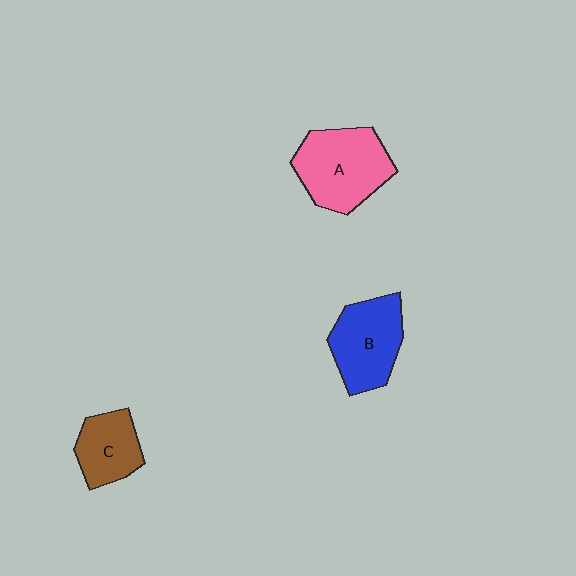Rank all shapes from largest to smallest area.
From largest to smallest: A (pink), B (blue), C (brown).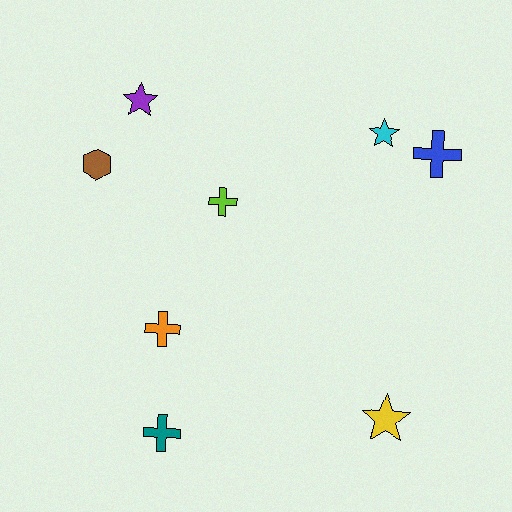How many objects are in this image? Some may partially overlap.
There are 8 objects.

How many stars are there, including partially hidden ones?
There are 3 stars.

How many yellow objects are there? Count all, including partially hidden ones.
There is 1 yellow object.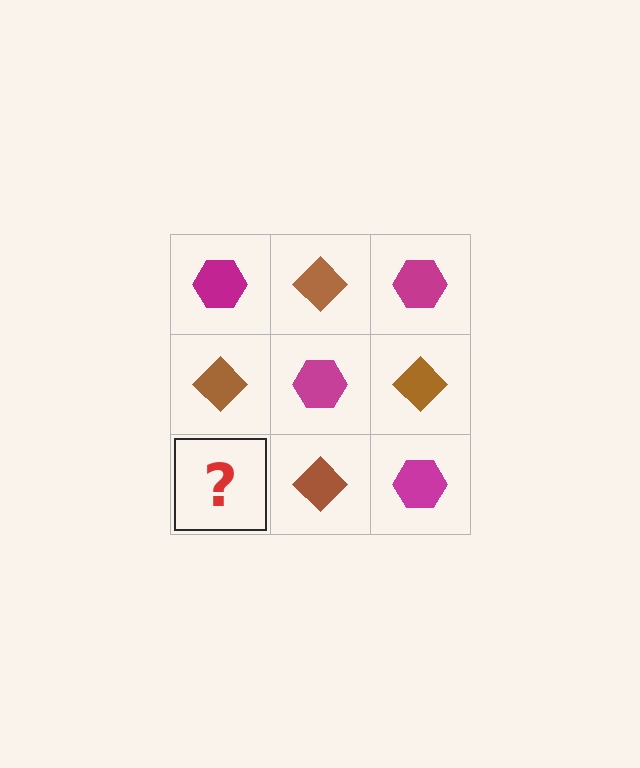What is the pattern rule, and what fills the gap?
The rule is that it alternates magenta hexagon and brown diamond in a checkerboard pattern. The gap should be filled with a magenta hexagon.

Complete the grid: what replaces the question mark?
The question mark should be replaced with a magenta hexagon.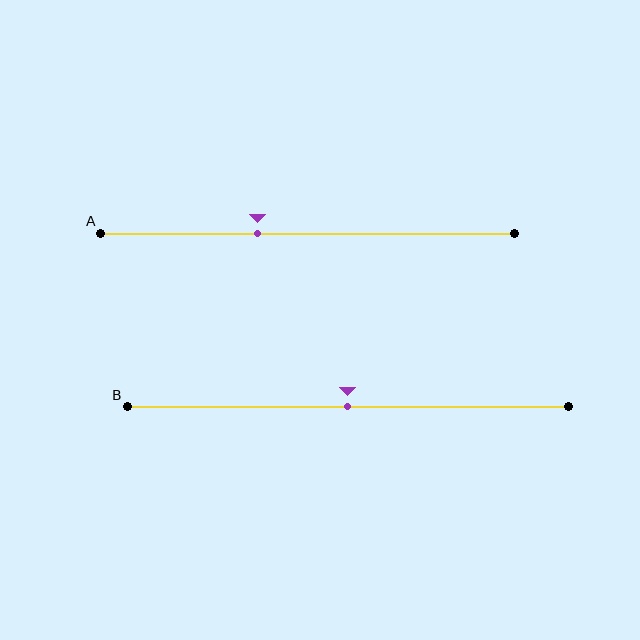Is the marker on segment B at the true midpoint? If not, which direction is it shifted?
Yes, the marker on segment B is at the true midpoint.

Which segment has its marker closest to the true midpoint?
Segment B has its marker closest to the true midpoint.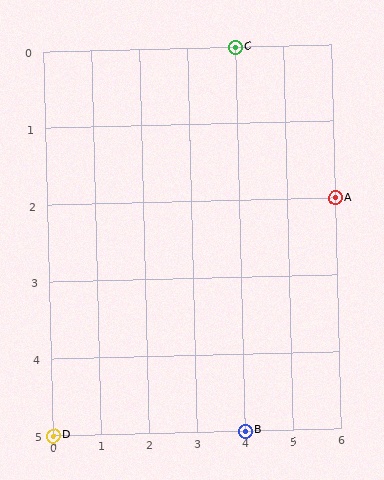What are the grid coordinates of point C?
Point C is at grid coordinates (4, 0).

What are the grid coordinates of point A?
Point A is at grid coordinates (6, 2).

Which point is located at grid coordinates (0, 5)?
Point D is at (0, 5).